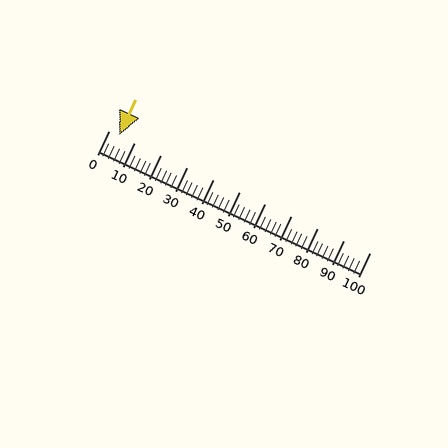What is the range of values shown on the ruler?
The ruler shows values from 0 to 100.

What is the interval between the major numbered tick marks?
The major tick marks are spaced 10 units apart.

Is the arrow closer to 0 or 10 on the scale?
The arrow is closer to 0.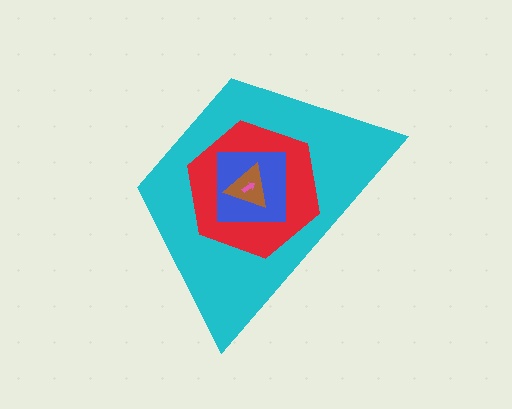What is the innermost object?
The pink arrow.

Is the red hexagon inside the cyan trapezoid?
Yes.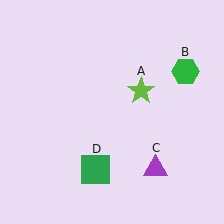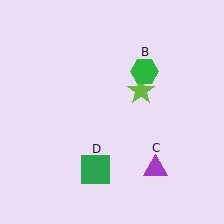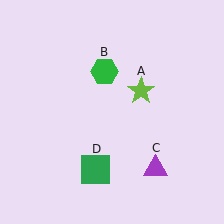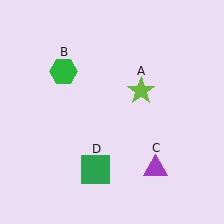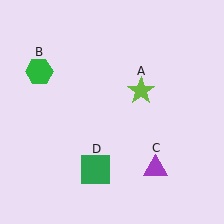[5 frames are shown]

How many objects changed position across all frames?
1 object changed position: green hexagon (object B).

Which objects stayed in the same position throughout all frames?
Lime star (object A) and purple triangle (object C) and green square (object D) remained stationary.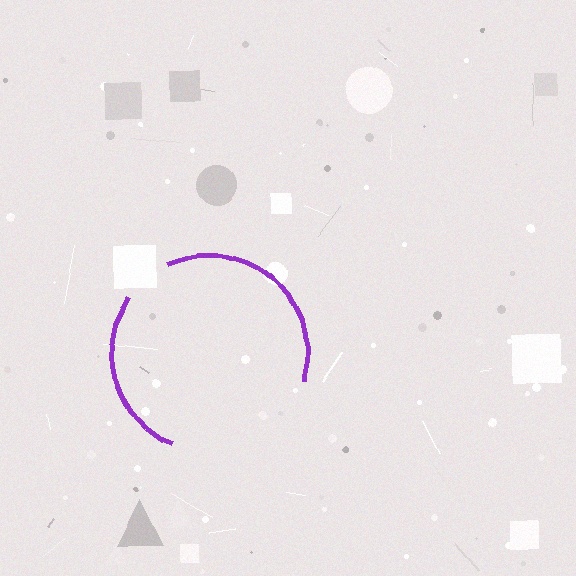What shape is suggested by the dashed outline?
The dashed outline suggests a circle.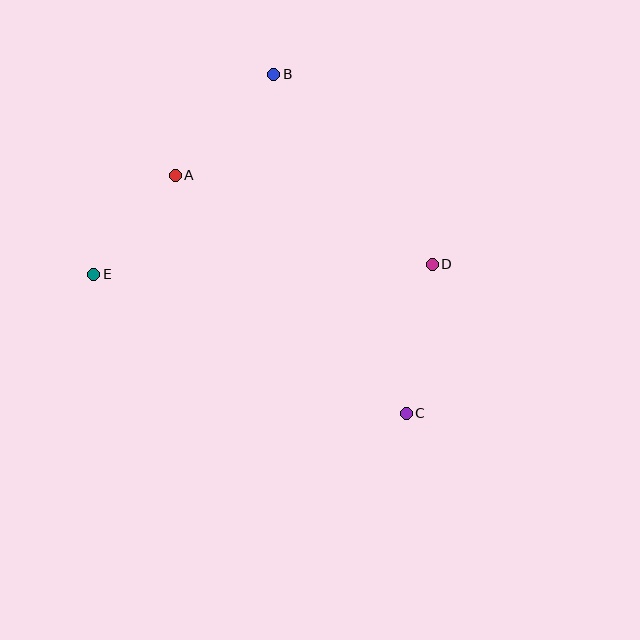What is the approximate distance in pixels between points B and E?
The distance between B and E is approximately 269 pixels.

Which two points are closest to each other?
Points A and E are closest to each other.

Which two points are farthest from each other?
Points B and C are farthest from each other.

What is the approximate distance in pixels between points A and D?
The distance between A and D is approximately 272 pixels.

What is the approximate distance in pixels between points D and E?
The distance between D and E is approximately 339 pixels.